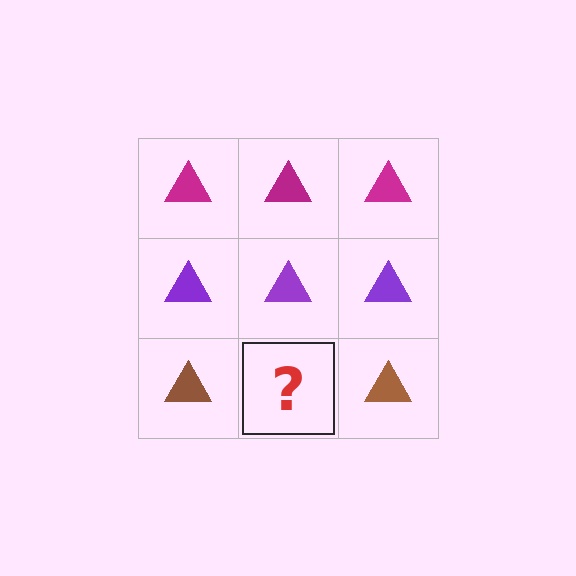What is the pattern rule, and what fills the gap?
The rule is that each row has a consistent color. The gap should be filled with a brown triangle.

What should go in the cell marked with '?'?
The missing cell should contain a brown triangle.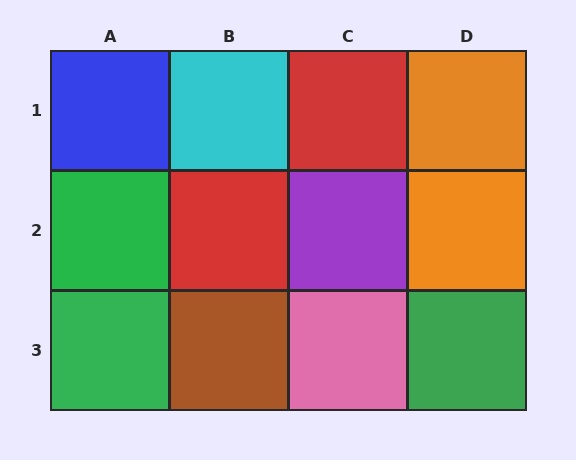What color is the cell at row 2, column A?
Green.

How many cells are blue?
1 cell is blue.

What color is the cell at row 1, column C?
Red.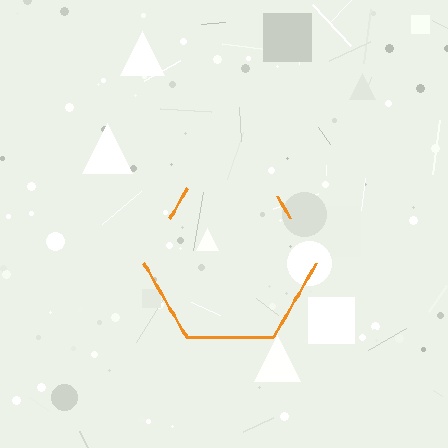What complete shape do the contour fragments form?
The contour fragments form a hexagon.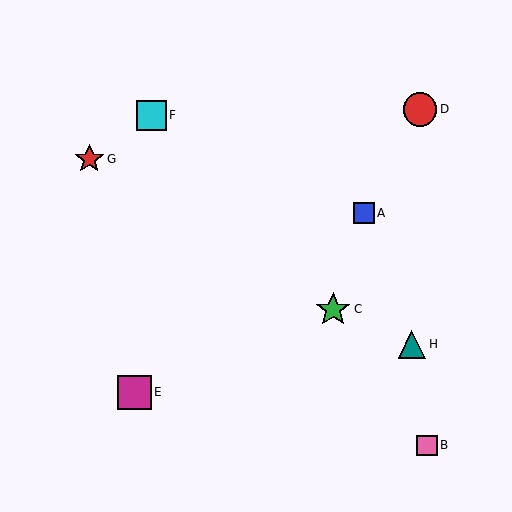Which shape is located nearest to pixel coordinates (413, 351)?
The teal triangle (labeled H) at (412, 344) is nearest to that location.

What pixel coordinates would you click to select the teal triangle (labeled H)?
Click at (412, 344) to select the teal triangle H.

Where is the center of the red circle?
The center of the red circle is at (420, 109).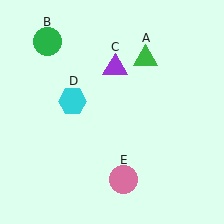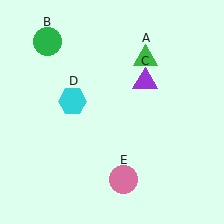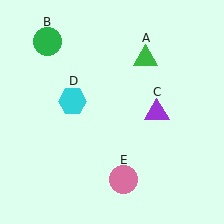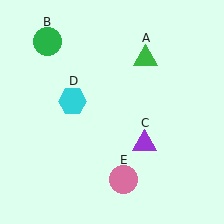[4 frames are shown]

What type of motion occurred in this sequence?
The purple triangle (object C) rotated clockwise around the center of the scene.